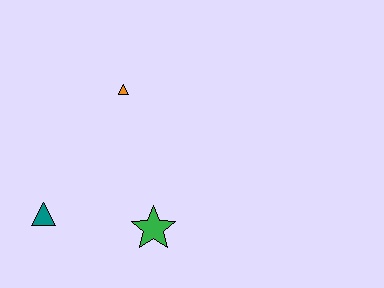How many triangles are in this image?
There are 2 triangles.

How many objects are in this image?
There are 3 objects.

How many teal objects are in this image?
There is 1 teal object.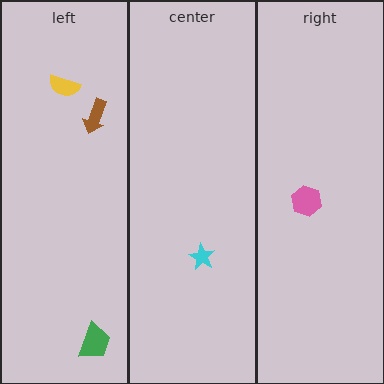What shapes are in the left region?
The yellow semicircle, the brown arrow, the green trapezoid.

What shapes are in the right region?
The pink hexagon.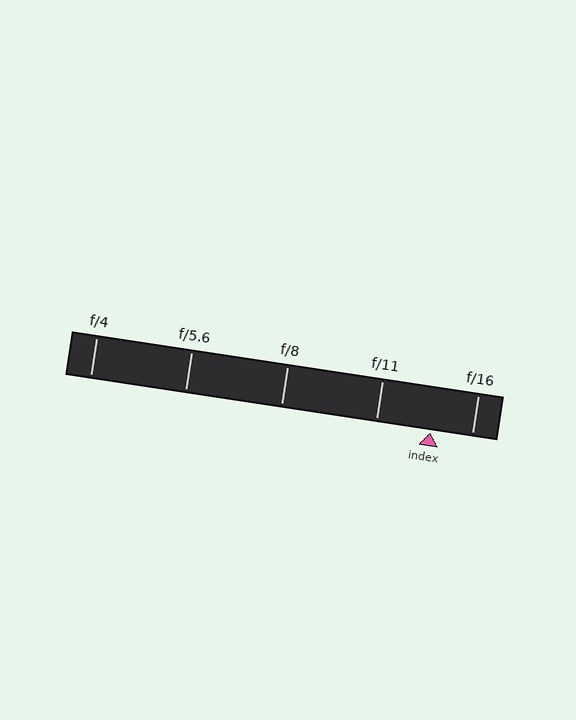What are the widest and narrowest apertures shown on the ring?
The widest aperture shown is f/4 and the narrowest is f/16.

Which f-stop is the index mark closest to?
The index mark is closest to f/16.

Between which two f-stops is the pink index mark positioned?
The index mark is between f/11 and f/16.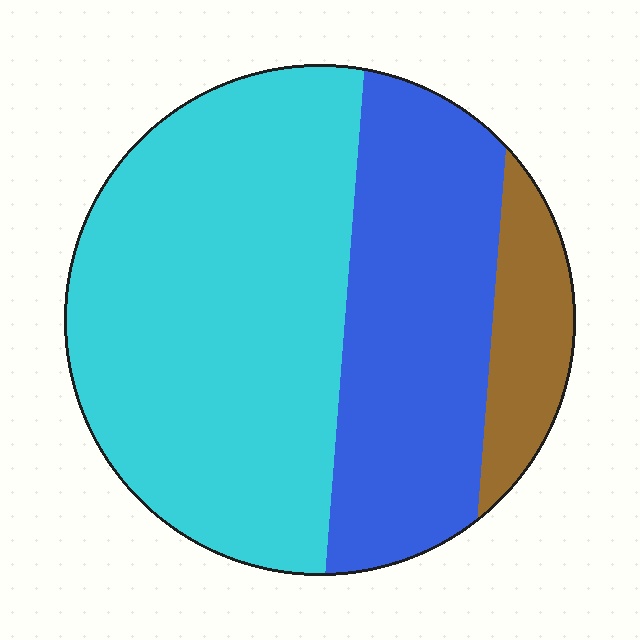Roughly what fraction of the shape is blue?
Blue takes up between a sixth and a third of the shape.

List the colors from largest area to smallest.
From largest to smallest: cyan, blue, brown.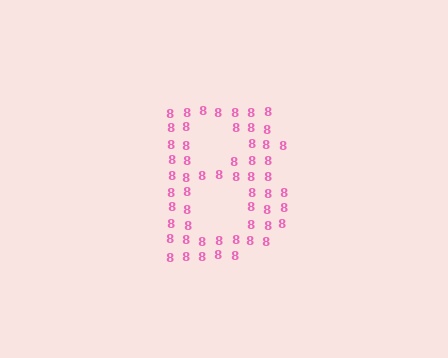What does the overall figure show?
The overall figure shows the letter B.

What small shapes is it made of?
It is made of small digit 8's.